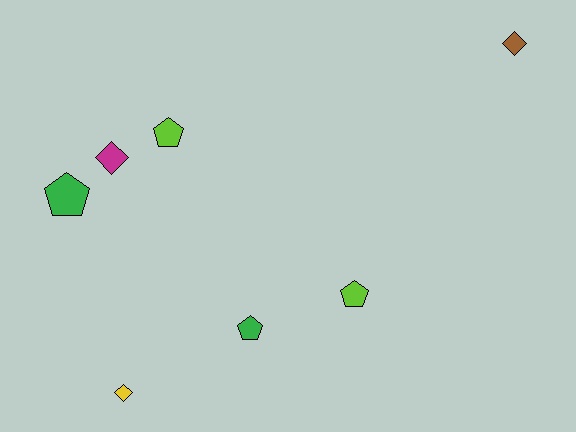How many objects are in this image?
There are 7 objects.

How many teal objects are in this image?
There are no teal objects.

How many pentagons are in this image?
There are 4 pentagons.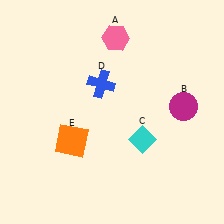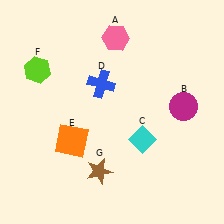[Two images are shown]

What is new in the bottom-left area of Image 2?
A brown star (G) was added in the bottom-left area of Image 2.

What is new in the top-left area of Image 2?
A lime hexagon (F) was added in the top-left area of Image 2.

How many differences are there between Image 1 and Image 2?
There are 2 differences between the two images.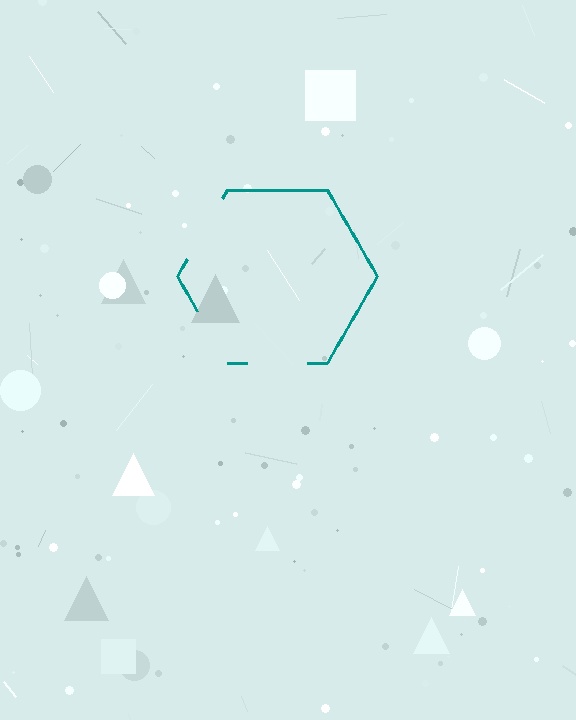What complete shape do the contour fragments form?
The contour fragments form a hexagon.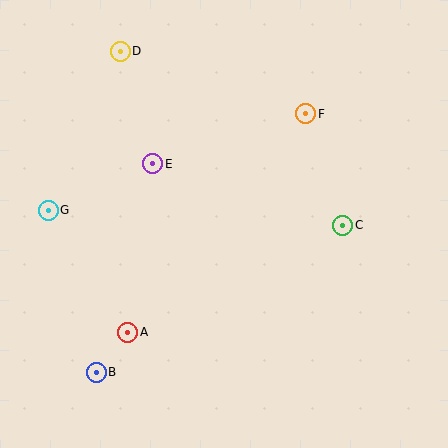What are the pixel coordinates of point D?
Point D is at (120, 51).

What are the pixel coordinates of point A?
Point A is at (128, 332).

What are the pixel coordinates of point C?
Point C is at (343, 225).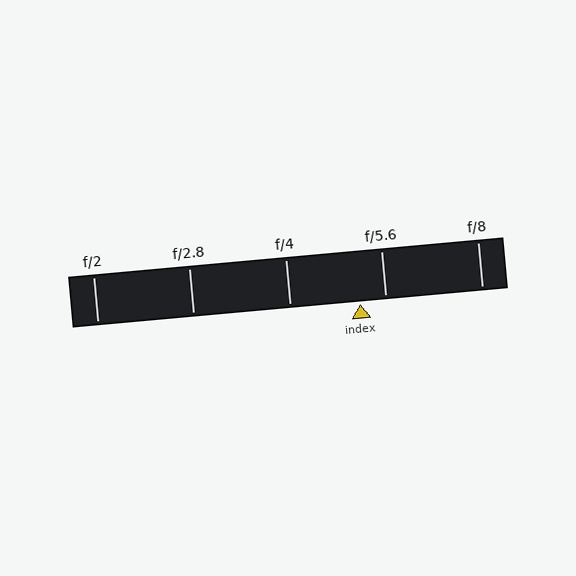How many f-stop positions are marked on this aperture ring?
There are 5 f-stop positions marked.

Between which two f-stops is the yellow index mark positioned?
The index mark is between f/4 and f/5.6.